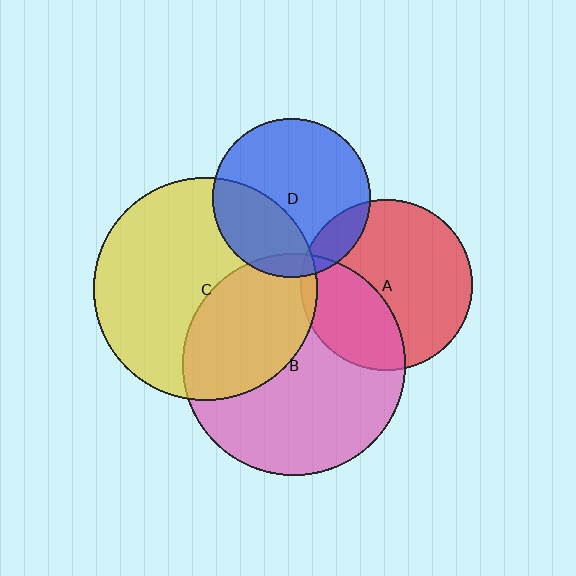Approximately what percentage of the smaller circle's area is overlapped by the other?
Approximately 5%.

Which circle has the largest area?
Circle C (yellow).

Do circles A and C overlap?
Yes.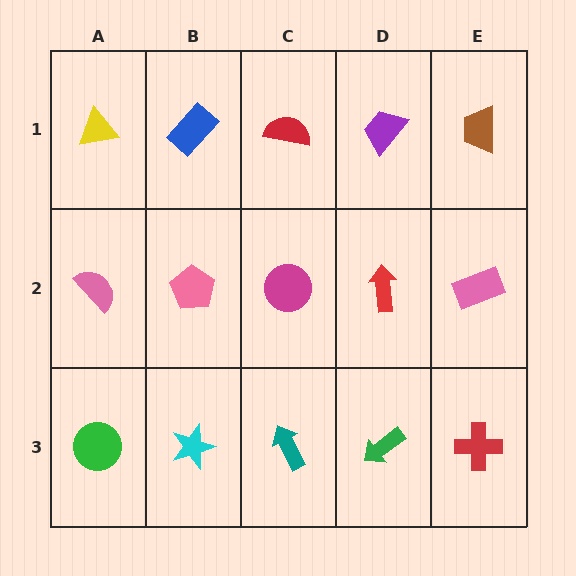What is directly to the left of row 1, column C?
A blue rectangle.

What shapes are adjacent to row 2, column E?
A brown trapezoid (row 1, column E), a red cross (row 3, column E), a red arrow (row 2, column D).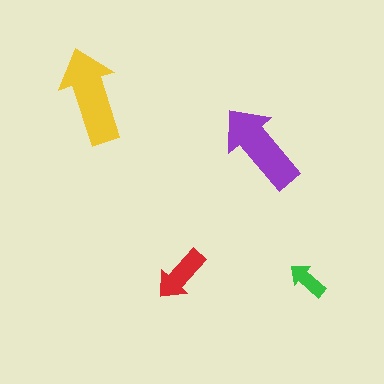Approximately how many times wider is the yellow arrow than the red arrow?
About 1.5 times wider.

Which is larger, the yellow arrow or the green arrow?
The yellow one.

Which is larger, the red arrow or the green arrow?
The red one.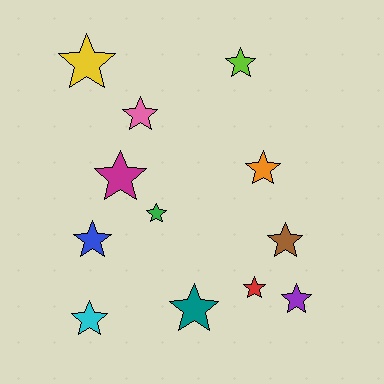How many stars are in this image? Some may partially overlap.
There are 12 stars.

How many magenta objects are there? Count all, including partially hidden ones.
There is 1 magenta object.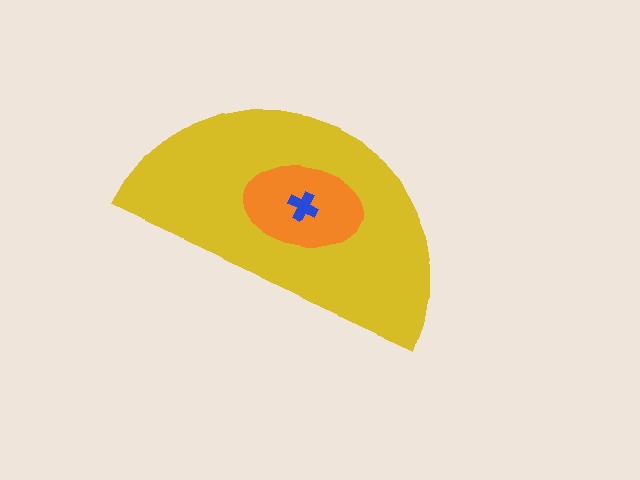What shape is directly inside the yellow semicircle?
The orange ellipse.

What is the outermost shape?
The yellow semicircle.